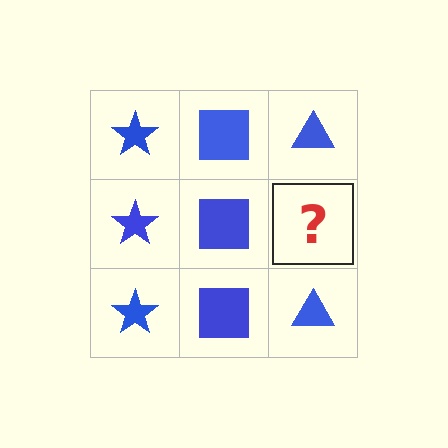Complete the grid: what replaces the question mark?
The question mark should be replaced with a blue triangle.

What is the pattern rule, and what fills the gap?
The rule is that each column has a consistent shape. The gap should be filled with a blue triangle.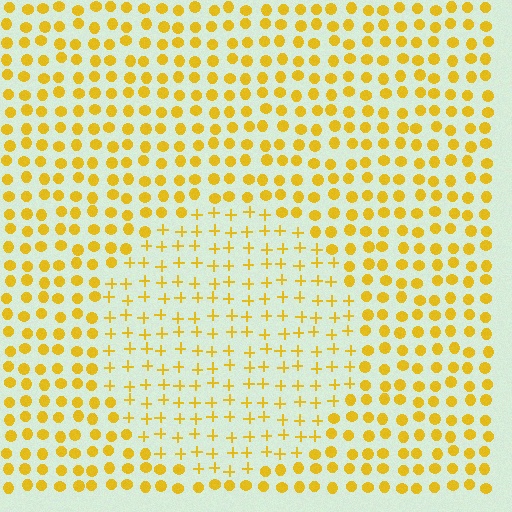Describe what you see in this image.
The image is filled with small yellow elements arranged in a uniform grid. A circle-shaped region contains plus signs, while the surrounding area contains circles. The boundary is defined purely by the change in element shape.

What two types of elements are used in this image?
The image uses plus signs inside the circle region and circles outside it.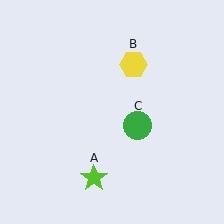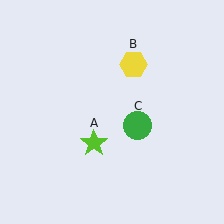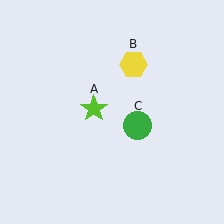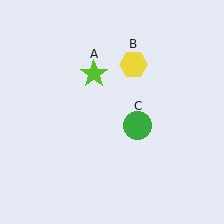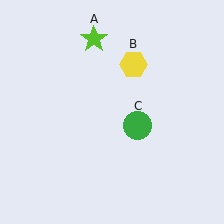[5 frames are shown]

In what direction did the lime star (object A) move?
The lime star (object A) moved up.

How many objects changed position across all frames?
1 object changed position: lime star (object A).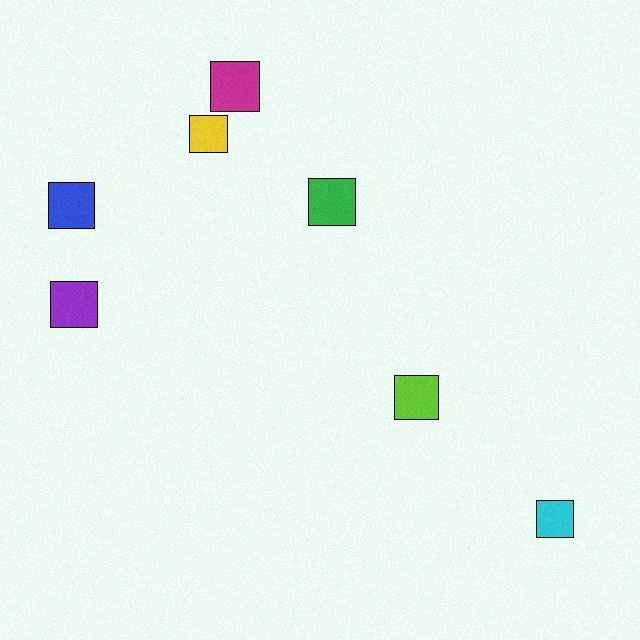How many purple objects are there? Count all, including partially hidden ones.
There is 1 purple object.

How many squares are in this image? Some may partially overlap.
There are 7 squares.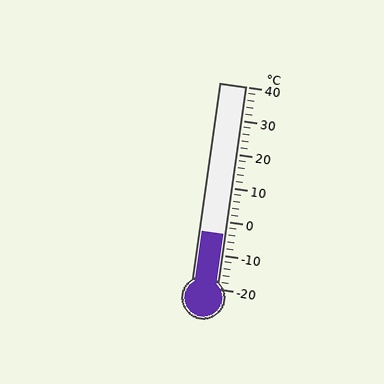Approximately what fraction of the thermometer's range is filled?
The thermometer is filled to approximately 25% of its range.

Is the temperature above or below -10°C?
The temperature is above -10°C.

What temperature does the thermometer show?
The thermometer shows approximately -4°C.